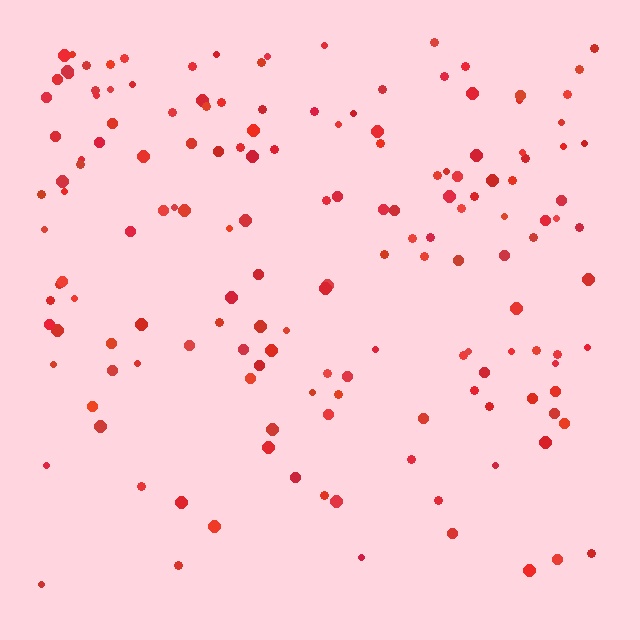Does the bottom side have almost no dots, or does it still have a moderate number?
Still a moderate number, just noticeably fewer than the top.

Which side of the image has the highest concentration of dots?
The top.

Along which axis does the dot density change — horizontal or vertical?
Vertical.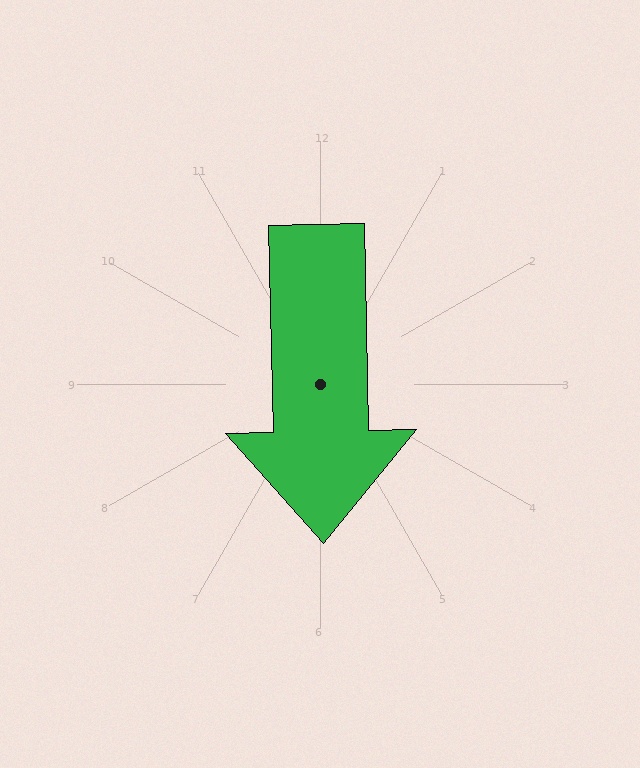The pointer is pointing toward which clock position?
Roughly 6 o'clock.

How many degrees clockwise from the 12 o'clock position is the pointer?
Approximately 179 degrees.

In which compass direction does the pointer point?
South.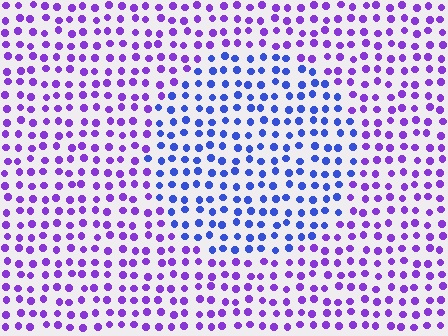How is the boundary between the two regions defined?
The boundary is defined purely by a slight shift in hue (about 42 degrees). Spacing, size, and orientation are identical on both sides.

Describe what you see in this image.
The image is filled with small purple elements in a uniform arrangement. A circle-shaped region is visible where the elements are tinted to a slightly different hue, forming a subtle color boundary.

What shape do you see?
I see a circle.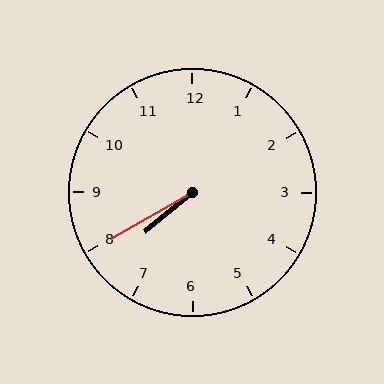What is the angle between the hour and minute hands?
Approximately 10 degrees.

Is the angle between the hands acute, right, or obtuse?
It is acute.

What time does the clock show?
7:40.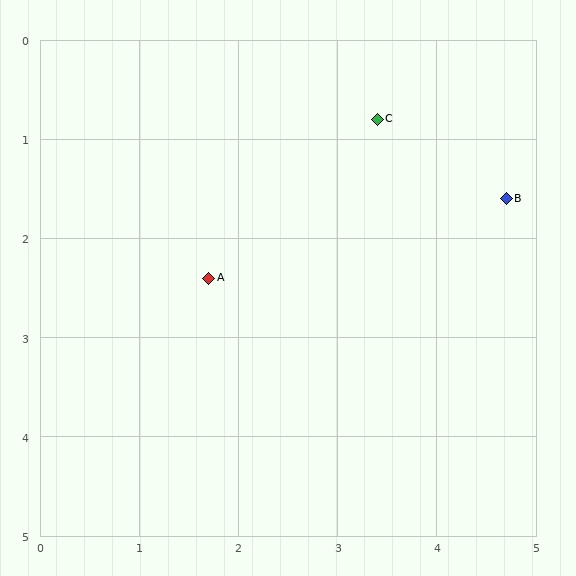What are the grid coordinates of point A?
Point A is at approximately (1.7, 2.4).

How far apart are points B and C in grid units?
Points B and C are about 1.5 grid units apart.